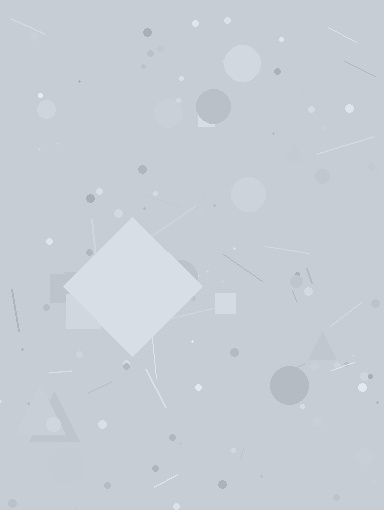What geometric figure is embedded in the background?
A diamond is embedded in the background.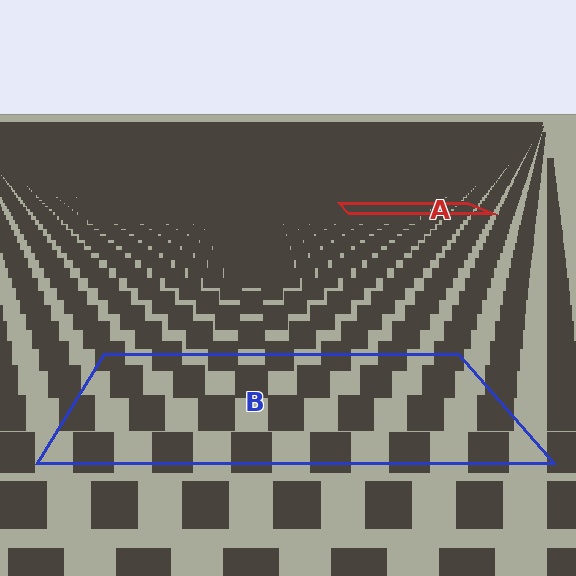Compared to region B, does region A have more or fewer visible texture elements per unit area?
Region A has more texture elements per unit area — they are packed more densely because it is farther away.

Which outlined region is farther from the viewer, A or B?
Region A is farther from the viewer — the texture elements inside it appear smaller and more densely packed.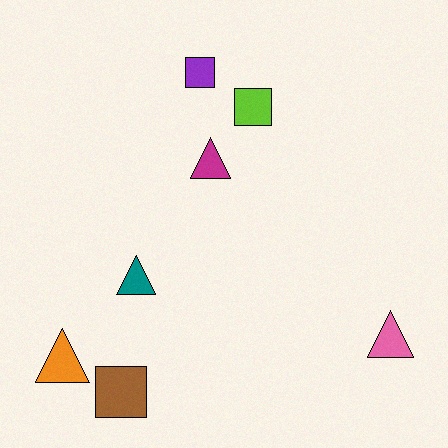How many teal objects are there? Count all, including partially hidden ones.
There is 1 teal object.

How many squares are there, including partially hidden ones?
There are 3 squares.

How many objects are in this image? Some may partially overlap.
There are 7 objects.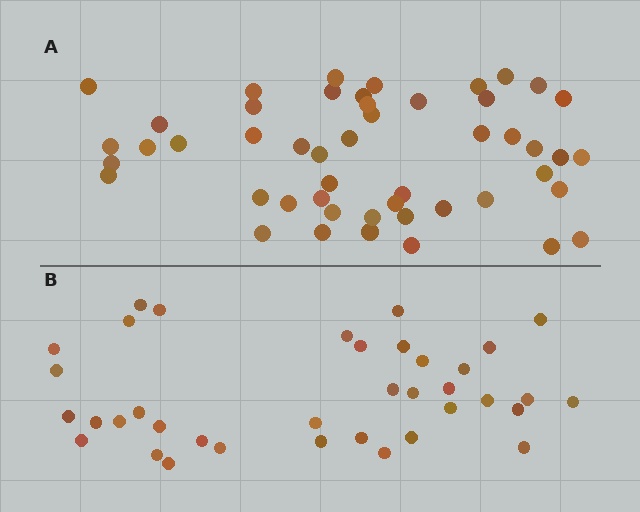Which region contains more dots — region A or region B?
Region A (the top region) has more dots.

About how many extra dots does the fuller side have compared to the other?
Region A has roughly 12 or so more dots than region B.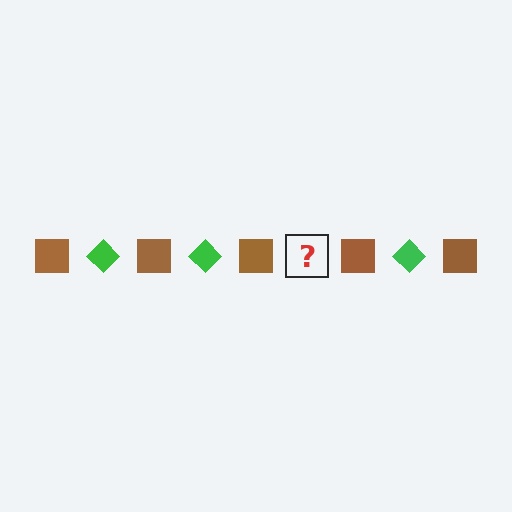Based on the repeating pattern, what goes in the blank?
The blank should be a green diamond.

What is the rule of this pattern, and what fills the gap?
The rule is that the pattern alternates between brown square and green diamond. The gap should be filled with a green diamond.